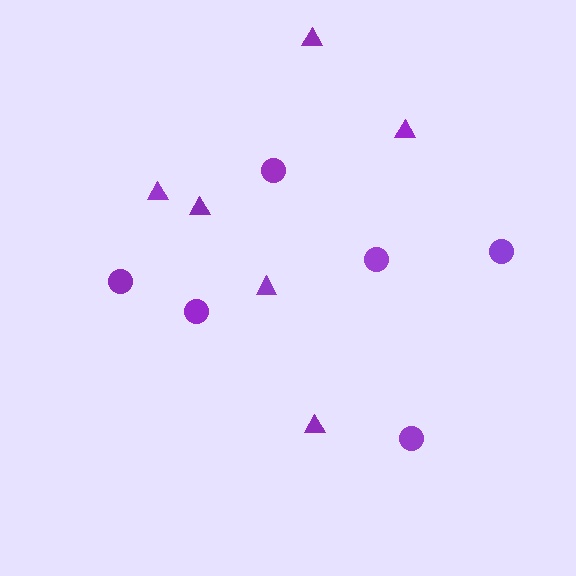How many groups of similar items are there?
There are 2 groups: one group of triangles (6) and one group of circles (6).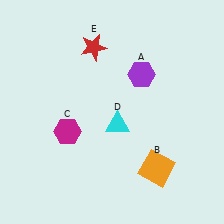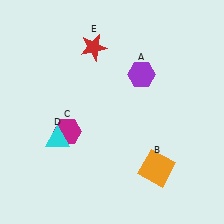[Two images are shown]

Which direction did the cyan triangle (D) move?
The cyan triangle (D) moved left.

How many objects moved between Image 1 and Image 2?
1 object moved between the two images.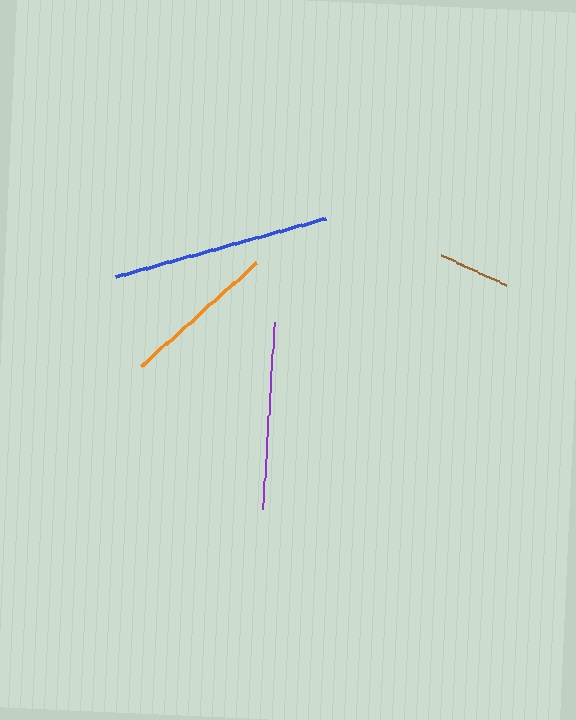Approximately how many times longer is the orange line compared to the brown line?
The orange line is approximately 2.2 times the length of the brown line.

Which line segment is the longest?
The blue line is the longest at approximately 219 pixels.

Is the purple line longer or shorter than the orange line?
The purple line is longer than the orange line.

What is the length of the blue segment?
The blue segment is approximately 219 pixels long.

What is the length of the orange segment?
The orange segment is approximately 155 pixels long.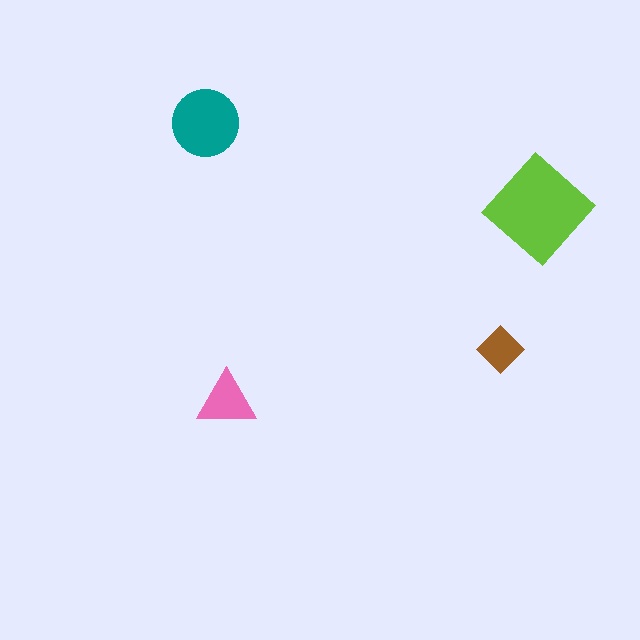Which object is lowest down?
The pink triangle is bottommost.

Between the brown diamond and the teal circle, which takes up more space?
The teal circle.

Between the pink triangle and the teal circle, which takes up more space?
The teal circle.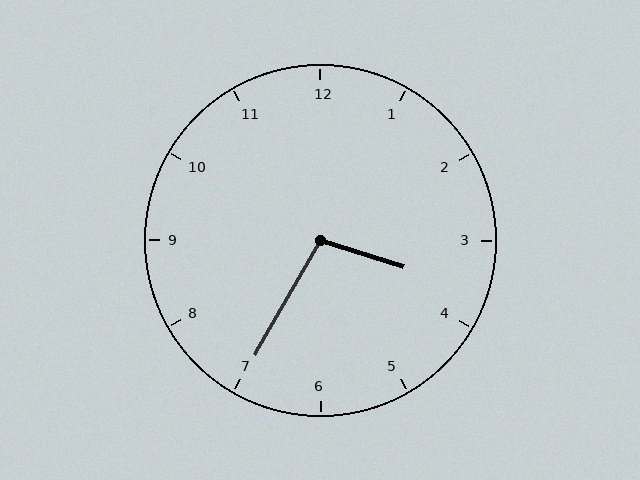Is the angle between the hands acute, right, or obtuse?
It is obtuse.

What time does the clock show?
3:35.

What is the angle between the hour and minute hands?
Approximately 102 degrees.